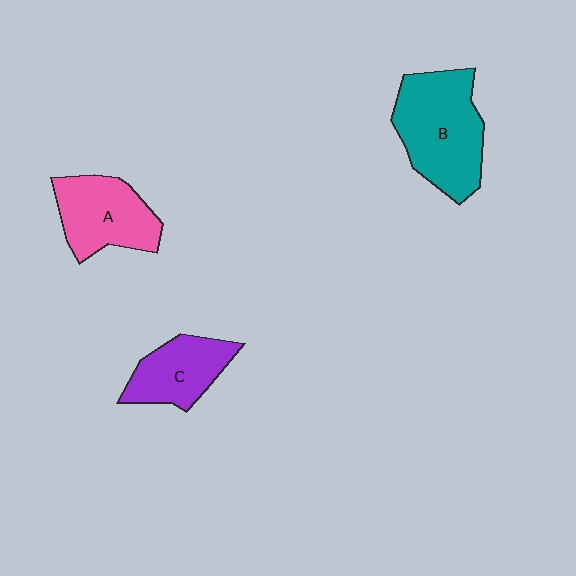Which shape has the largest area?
Shape B (teal).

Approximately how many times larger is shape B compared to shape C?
Approximately 1.6 times.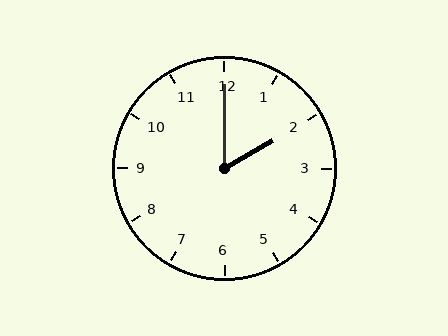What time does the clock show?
2:00.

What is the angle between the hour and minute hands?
Approximately 60 degrees.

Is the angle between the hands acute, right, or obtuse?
It is acute.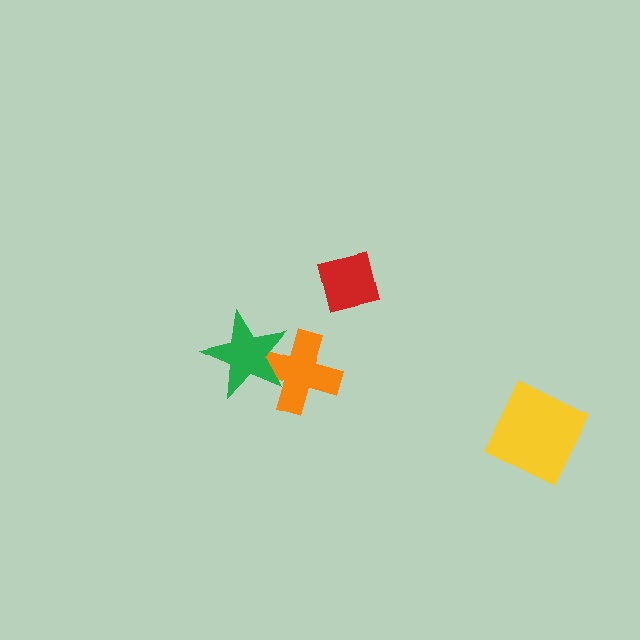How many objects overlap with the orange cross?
1 object overlaps with the orange cross.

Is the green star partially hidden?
No, no other shape covers it.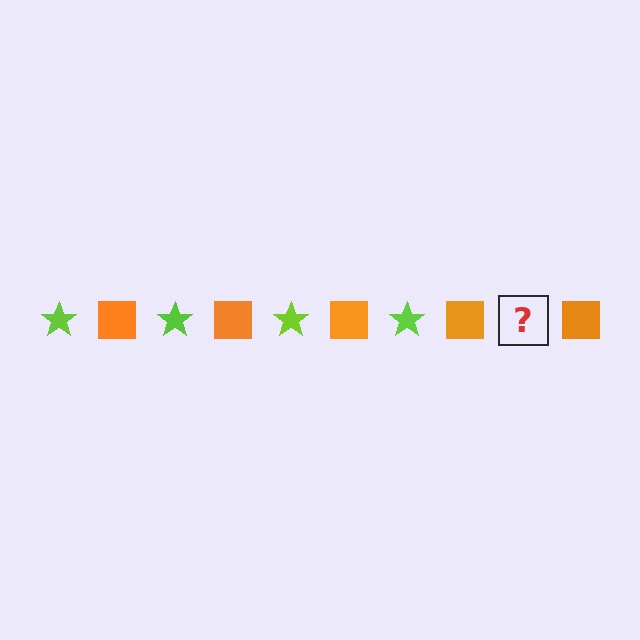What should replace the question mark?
The question mark should be replaced with a lime star.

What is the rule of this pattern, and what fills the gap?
The rule is that the pattern alternates between lime star and orange square. The gap should be filled with a lime star.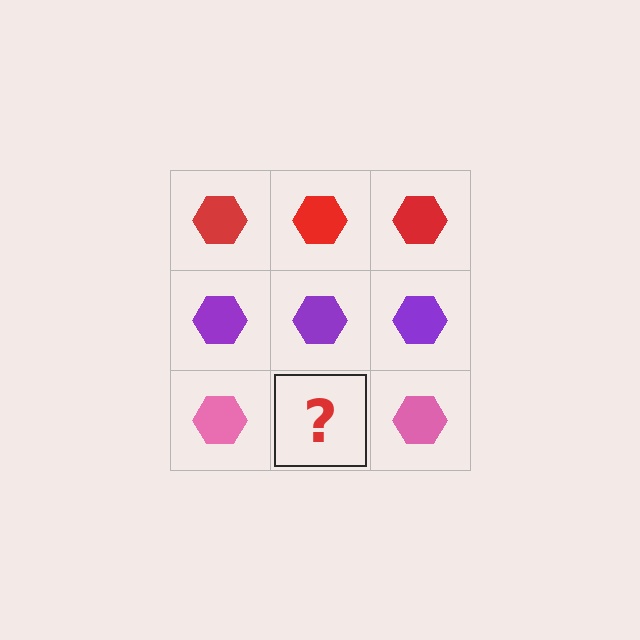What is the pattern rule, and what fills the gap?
The rule is that each row has a consistent color. The gap should be filled with a pink hexagon.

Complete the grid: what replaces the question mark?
The question mark should be replaced with a pink hexagon.